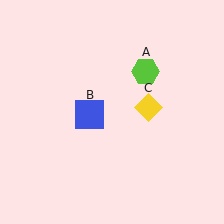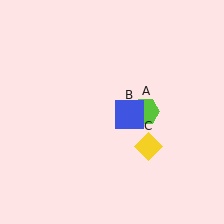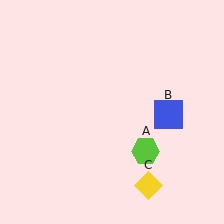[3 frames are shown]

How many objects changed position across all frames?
3 objects changed position: lime hexagon (object A), blue square (object B), yellow diamond (object C).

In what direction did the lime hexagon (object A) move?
The lime hexagon (object A) moved down.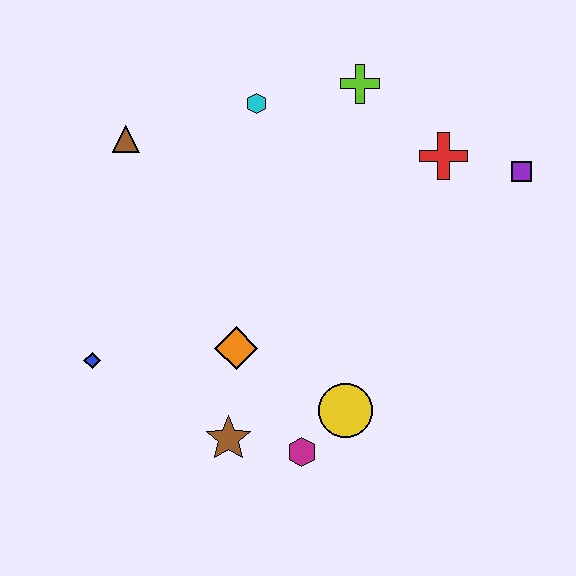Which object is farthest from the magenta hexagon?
The lime cross is farthest from the magenta hexagon.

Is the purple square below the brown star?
No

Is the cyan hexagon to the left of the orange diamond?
No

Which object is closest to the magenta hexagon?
The yellow circle is closest to the magenta hexagon.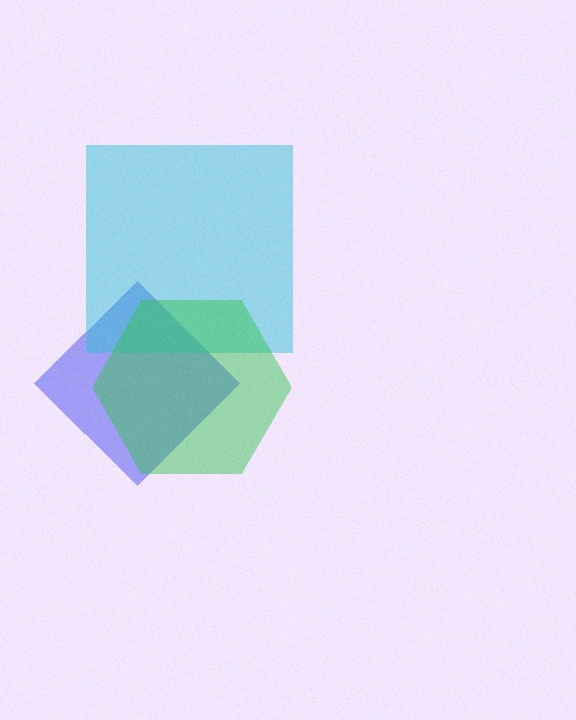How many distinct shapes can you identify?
There are 3 distinct shapes: a blue diamond, a cyan square, a green hexagon.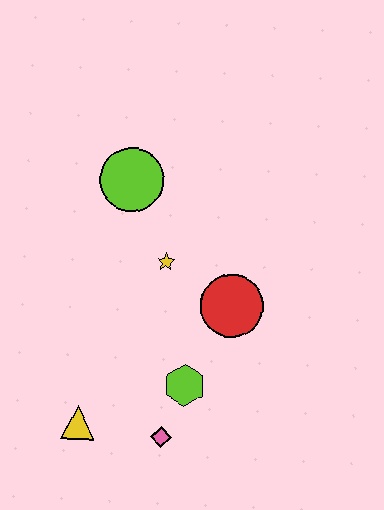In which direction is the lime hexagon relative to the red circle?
The lime hexagon is below the red circle.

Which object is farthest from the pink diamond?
The lime circle is farthest from the pink diamond.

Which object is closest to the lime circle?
The yellow star is closest to the lime circle.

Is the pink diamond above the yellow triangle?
No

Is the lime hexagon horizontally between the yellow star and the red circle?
Yes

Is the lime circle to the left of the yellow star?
Yes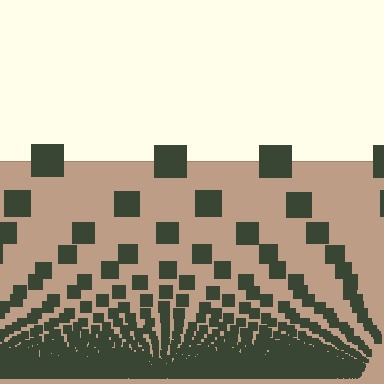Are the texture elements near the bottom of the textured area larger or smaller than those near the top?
Smaller. The gradient is inverted — elements near the bottom are smaller and denser.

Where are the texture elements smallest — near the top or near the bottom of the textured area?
Near the bottom.